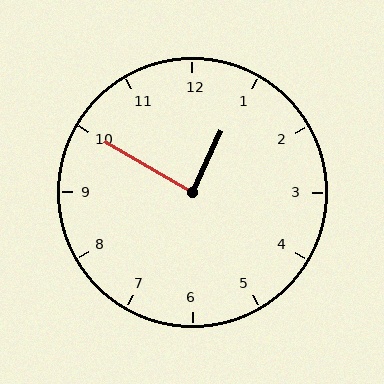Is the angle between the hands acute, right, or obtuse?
It is right.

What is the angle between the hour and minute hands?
Approximately 85 degrees.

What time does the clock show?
12:50.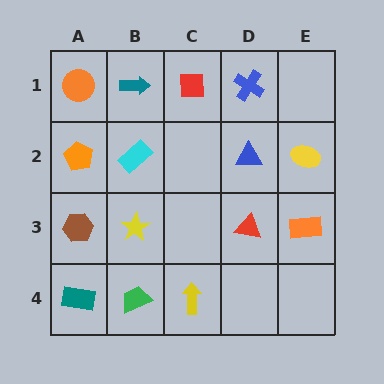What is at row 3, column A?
A brown hexagon.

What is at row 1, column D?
A blue cross.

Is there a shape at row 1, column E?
No, that cell is empty.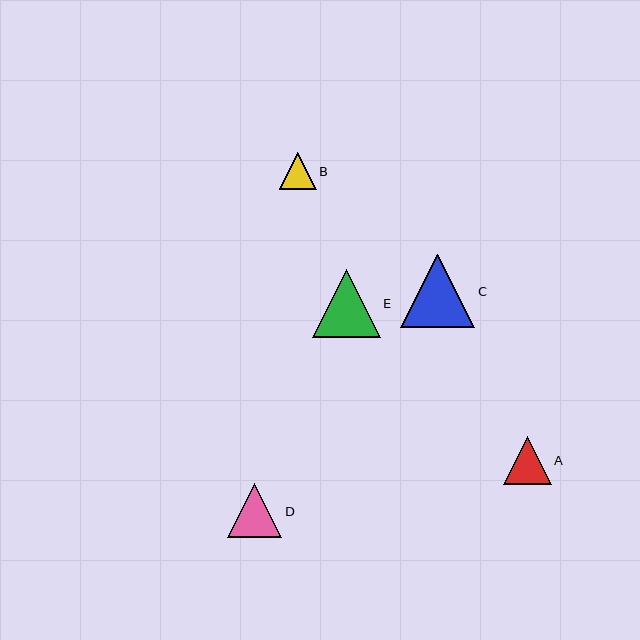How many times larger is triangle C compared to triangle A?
Triangle C is approximately 1.5 times the size of triangle A.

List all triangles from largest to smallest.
From largest to smallest: C, E, D, A, B.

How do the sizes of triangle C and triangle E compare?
Triangle C and triangle E are approximately the same size.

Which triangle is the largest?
Triangle C is the largest with a size of approximately 74 pixels.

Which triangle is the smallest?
Triangle B is the smallest with a size of approximately 36 pixels.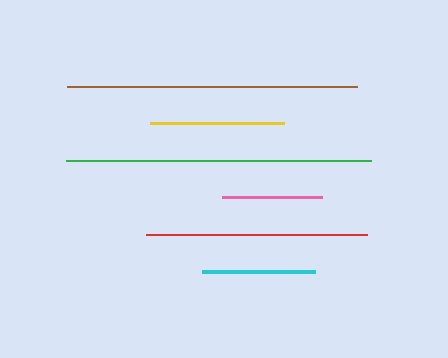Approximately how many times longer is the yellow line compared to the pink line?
The yellow line is approximately 1.3 times the length of the pink line.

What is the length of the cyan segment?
The cyan segment is approximately 113 pixels long.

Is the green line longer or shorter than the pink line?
The green line is longer than the pink line.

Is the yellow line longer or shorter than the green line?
The green line is longer than the yellow line.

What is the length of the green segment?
The green segment is approximately 304 pixels long.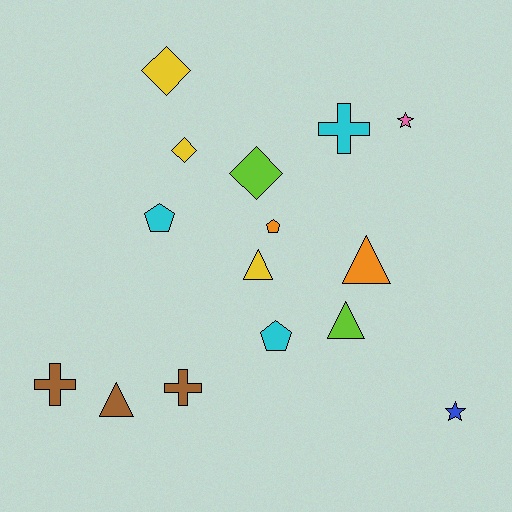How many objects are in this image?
There are 15 objects.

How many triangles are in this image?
There are 4 triangles.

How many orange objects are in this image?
There are 2 orange objects.